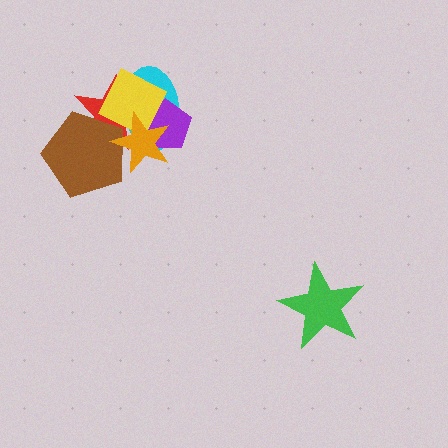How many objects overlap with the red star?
5 objects overlap with the red star.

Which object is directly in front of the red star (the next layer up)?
The cyan ellipse is directly in front of the red star.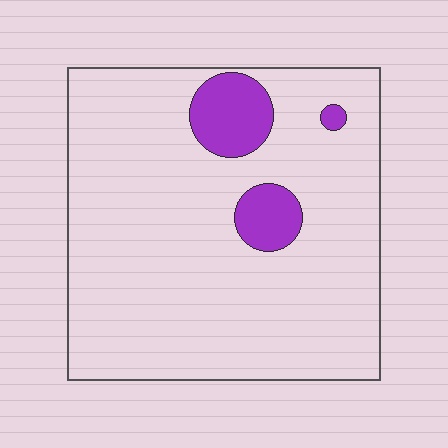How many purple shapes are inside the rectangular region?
3.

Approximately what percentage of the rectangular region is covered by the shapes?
Approximately 10%.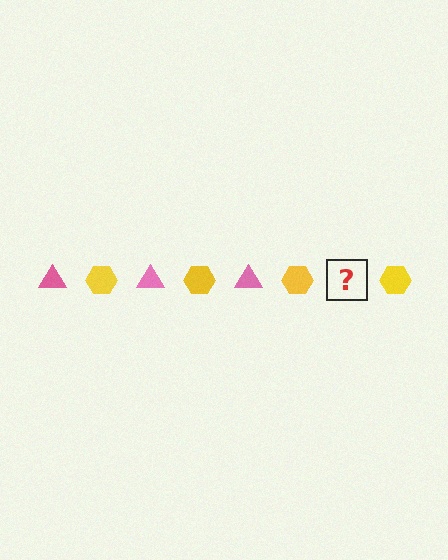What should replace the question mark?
The question mark should be replaced with a pink triangle.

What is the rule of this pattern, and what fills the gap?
The rule is that the pattern alternates between pink triangle and yellow hexagon. The gap should be filled with a pink triangle.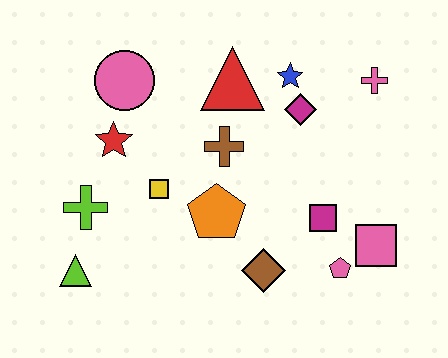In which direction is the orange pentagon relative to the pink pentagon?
The orange pentagon is to the left of the pink pentagon.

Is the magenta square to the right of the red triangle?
Yes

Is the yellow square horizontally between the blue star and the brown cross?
No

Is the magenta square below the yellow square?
Yes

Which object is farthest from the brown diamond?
The pink circle is farthest from the brown diamond.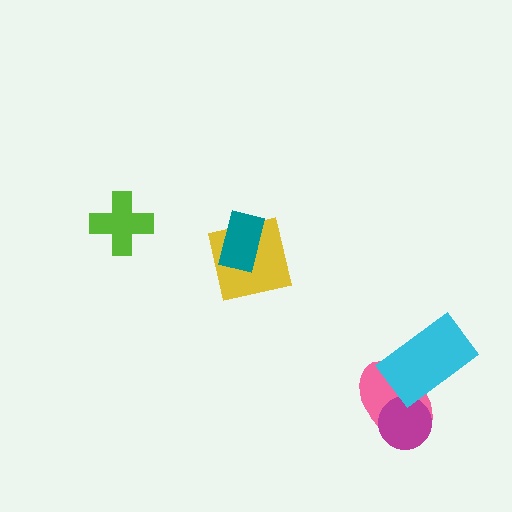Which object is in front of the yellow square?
The teal rectangle is in front of the yellow square.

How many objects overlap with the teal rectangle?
1 object overlaps with the teal rectangle.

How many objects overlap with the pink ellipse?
2 objects overlap with the pink ellipse.